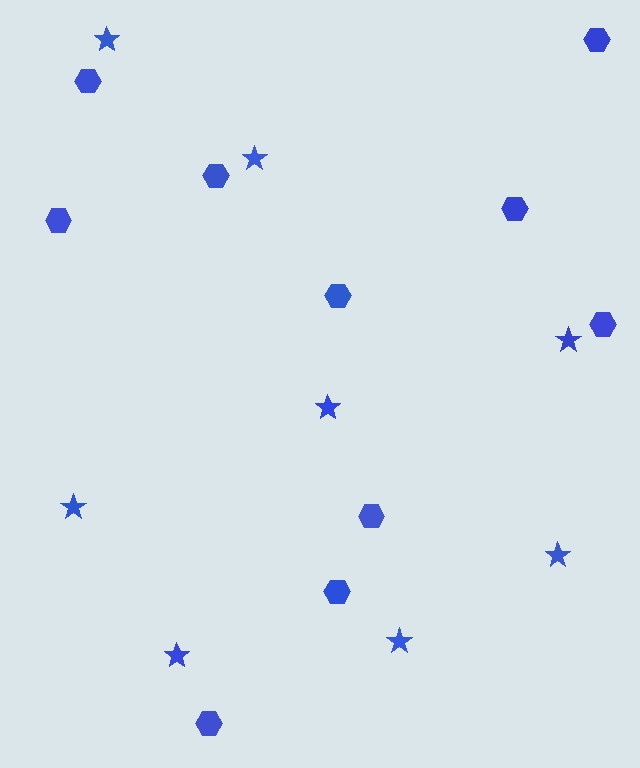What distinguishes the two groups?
There are 2 groups: one group of hexagons (10) and one group of stars (8).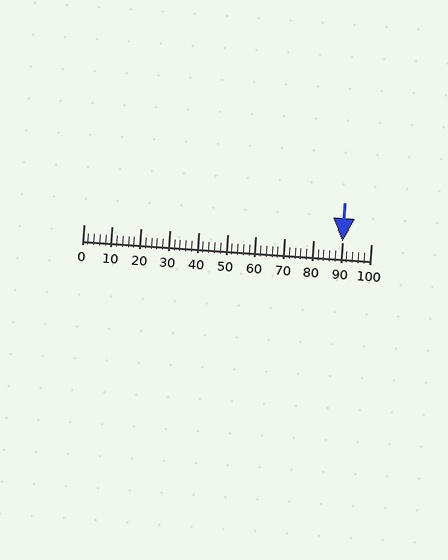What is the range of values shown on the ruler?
The ruler shows values from 0 to 100.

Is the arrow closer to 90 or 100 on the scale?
The arrow is closer to 90.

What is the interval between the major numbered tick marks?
The major tick marks are spaced 10 units apart.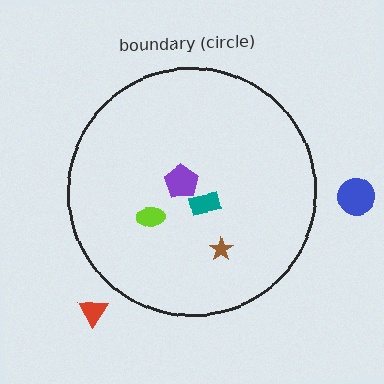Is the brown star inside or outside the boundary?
Inside.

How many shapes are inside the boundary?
4 inside, 2 outside.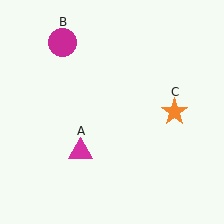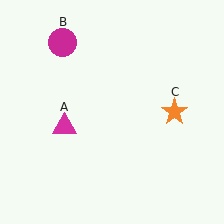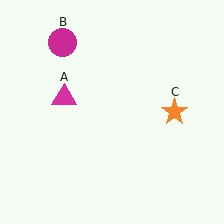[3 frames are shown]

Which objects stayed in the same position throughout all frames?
Magenta circle (object B) and orange star (object C) remained stationary.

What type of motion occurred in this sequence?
The magenta triangle (object A) rotated clockwise around the center of the scene.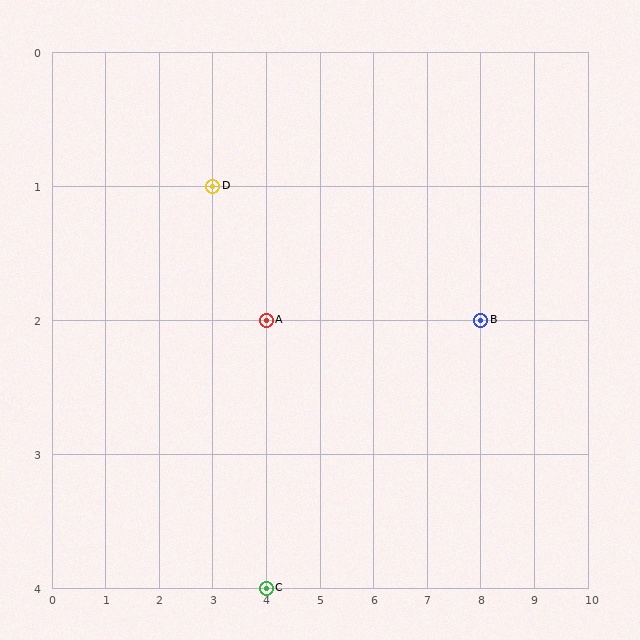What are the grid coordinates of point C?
Point C is at grid coordinates (4, 4).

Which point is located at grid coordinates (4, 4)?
Point C is at (4, 4).